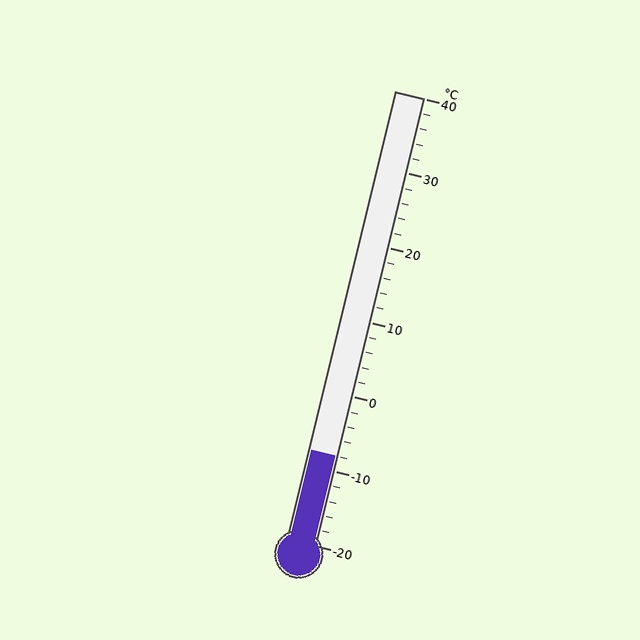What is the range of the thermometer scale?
The thermometer scale ranges from -20°C to 40°C.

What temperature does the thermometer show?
The thermometer shows approximately -8°C.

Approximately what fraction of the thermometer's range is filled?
The thermometer is filled to approximately 20% of its range.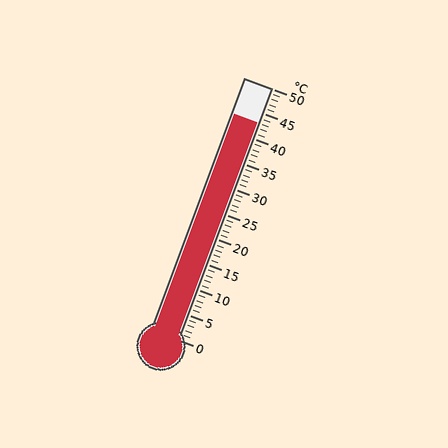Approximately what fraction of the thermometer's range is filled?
The thermometer is filled to approximately 85% of its range.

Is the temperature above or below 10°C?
The temperature is above 10°C.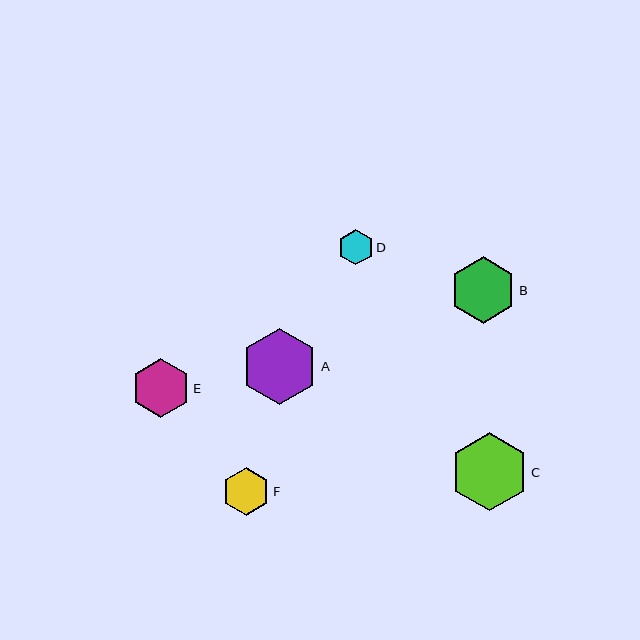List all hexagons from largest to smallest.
From largest to smallest: C, A, B, E, F, D.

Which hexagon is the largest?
Hexagon C is the largest with a size of approximately 78 pixels.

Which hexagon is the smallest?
Hexagon D is the smallest with a size of approximately 36 pixels.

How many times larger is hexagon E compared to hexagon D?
Hexagon E is approximately 1.7 times the size of hexagon D.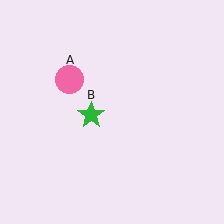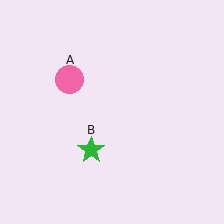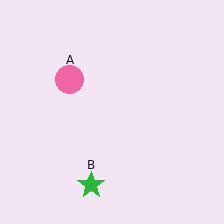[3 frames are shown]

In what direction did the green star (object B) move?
The green star (object B) moved down.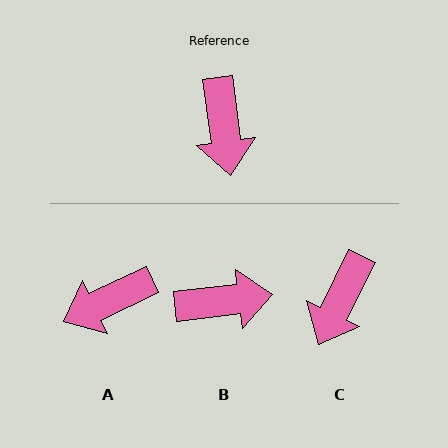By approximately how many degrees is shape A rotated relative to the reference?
Approximately 73 degrees clockwise.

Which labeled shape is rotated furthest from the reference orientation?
B, about 89 degrees away.